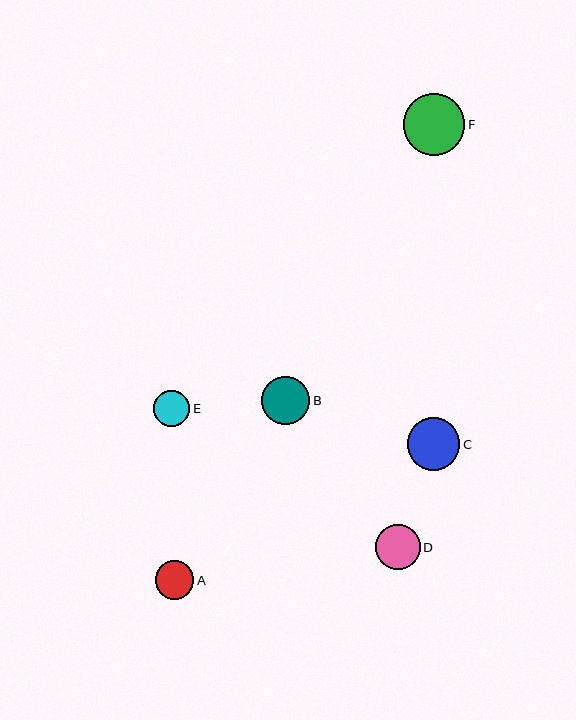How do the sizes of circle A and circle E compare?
Circle A and circle E are approximately the same size.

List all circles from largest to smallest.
From largest to smallest: F, C, B, D, A, E.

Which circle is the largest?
Circle F is the largest with a size of approximately 61 pixels.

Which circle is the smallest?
Circle E is the smallest with a size of approximately 36 pixels.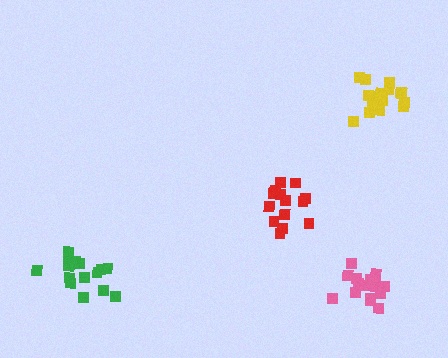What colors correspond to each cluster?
The clusters are colored: red, green, yellow, pink.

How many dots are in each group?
Group 1: 15 dots, Group 2: 16 dots, Group 3: 17 dots, Group 4: 16 dots (64 total).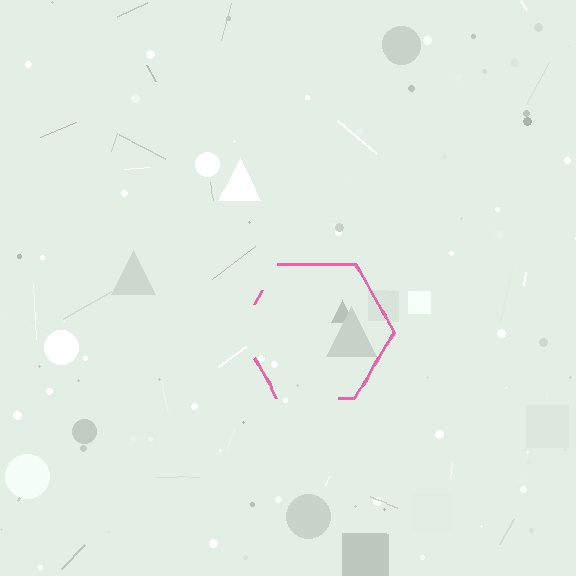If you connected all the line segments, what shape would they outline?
They would outline a hexagon.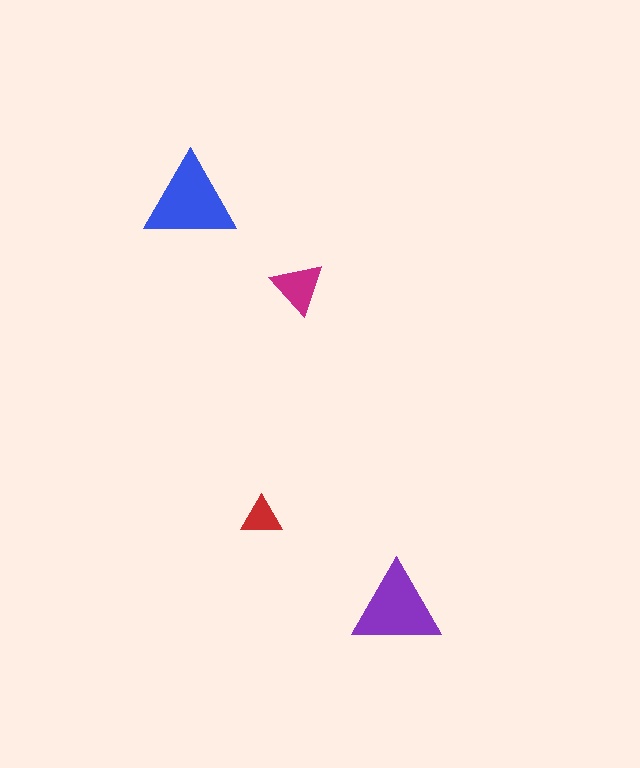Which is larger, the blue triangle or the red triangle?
The blue one.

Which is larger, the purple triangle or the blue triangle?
The blue one.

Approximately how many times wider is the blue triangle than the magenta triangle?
About 1.5 times wider.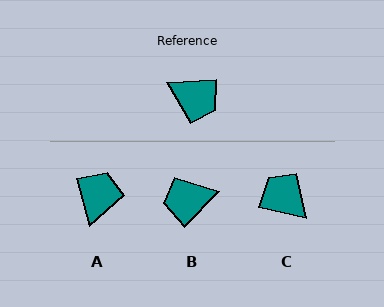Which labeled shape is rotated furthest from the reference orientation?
C, about 162 degrees away.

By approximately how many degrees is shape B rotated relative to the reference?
Approximately 138 degrees clockwise.